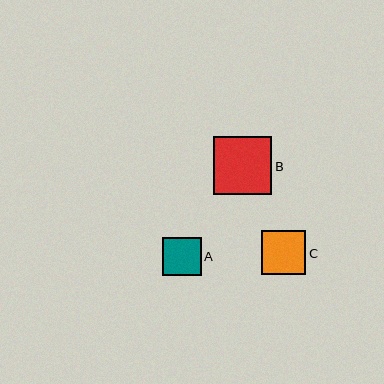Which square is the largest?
Square B is the largest with a size of approximately 58 pixels.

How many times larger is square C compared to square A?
Square C is approximately 1.2 times the size of square A.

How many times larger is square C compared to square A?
Square C is approximately 1.2 times the size of square A.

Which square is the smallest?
Square A is the smallest with a size of approximately 38 pixels.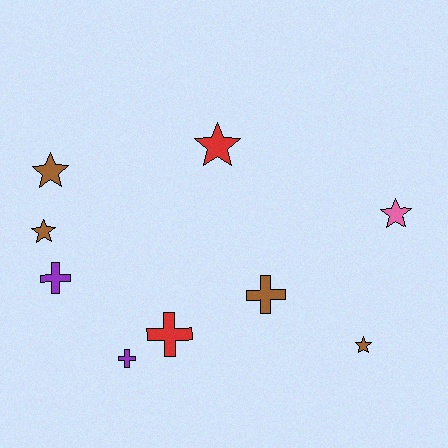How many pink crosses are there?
There are no pink crosses.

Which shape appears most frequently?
Star, with 5 objects.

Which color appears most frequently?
Brown, with 4 objects.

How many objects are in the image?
There are 9 objects.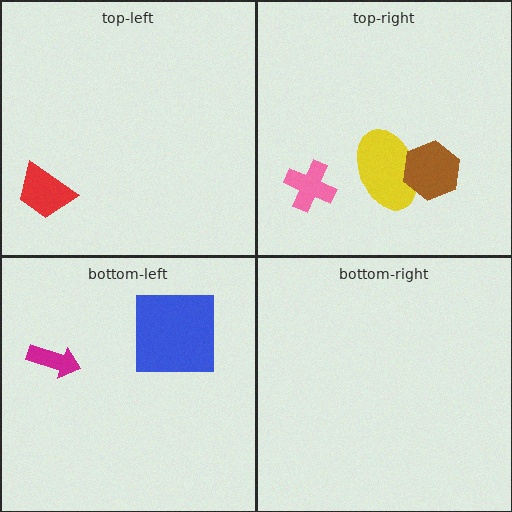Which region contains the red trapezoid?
The top-left region.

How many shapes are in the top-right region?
3.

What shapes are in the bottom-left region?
The blue square, the magenta arrow.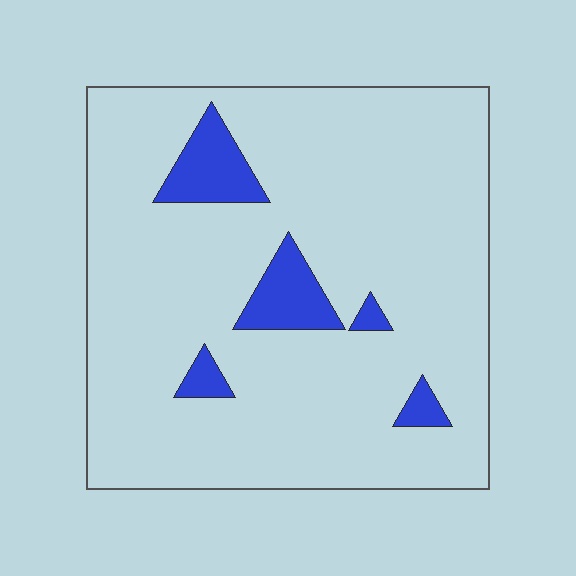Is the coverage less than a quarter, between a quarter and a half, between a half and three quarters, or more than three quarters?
Less than a quarter.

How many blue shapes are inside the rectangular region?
5.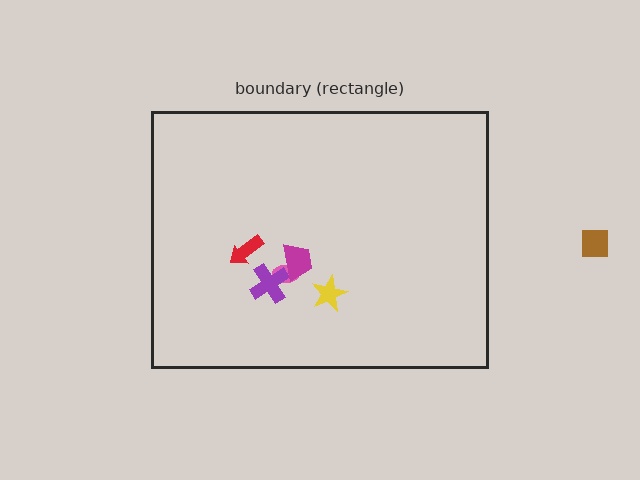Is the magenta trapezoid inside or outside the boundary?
Inside.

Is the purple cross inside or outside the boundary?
Inside.